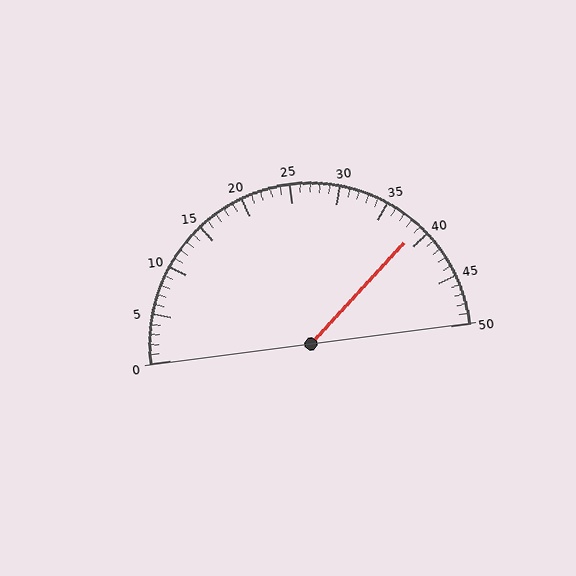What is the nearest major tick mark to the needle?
The nearest major tick mark is 40.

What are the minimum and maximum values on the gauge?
The gauge ranges from 0 to 50.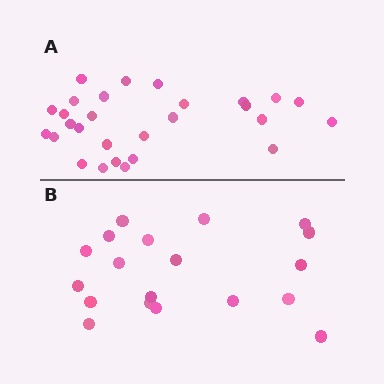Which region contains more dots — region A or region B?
Region A (the top region) has more dots.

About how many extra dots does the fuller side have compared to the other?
Region A has roughly 8 or so more dots than region B.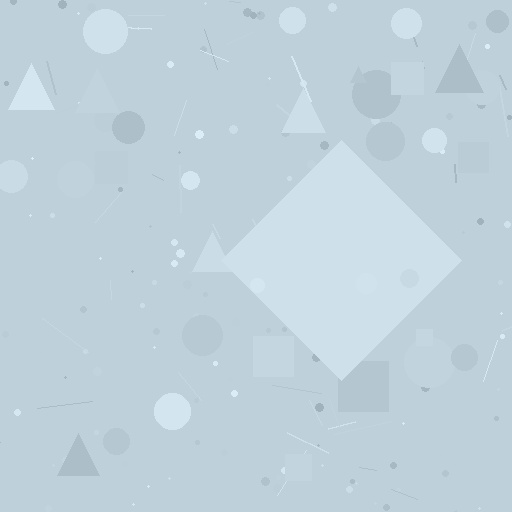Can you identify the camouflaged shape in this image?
The camouflaged shape is a diamond.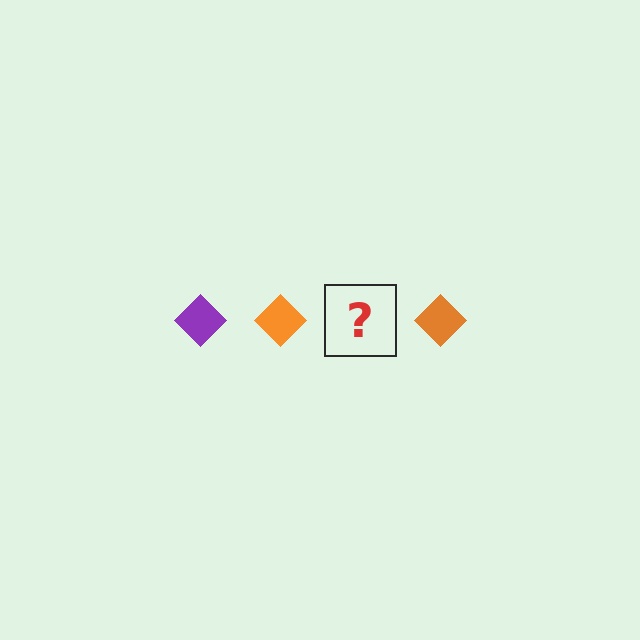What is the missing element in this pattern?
The missing element is a purple diamond.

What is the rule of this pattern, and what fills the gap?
The rule is that the pattern cycles through purple, orange diamonds. The gap should be filled with a purple diamond.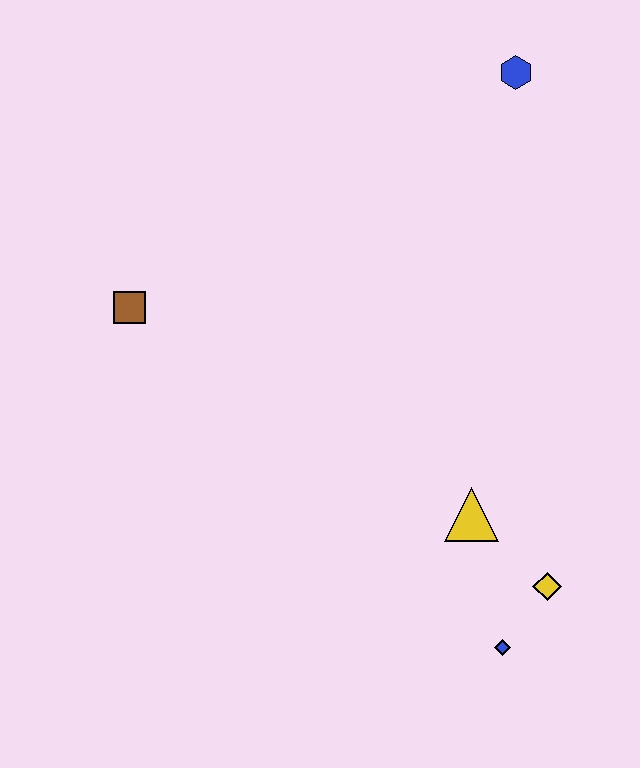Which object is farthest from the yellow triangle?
The blue hexagon is farthest from the yellow triangle.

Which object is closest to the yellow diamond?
The blue diamond is closest to the yellow diamond.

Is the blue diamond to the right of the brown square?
Yes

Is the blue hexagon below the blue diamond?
No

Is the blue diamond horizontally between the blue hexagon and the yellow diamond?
No